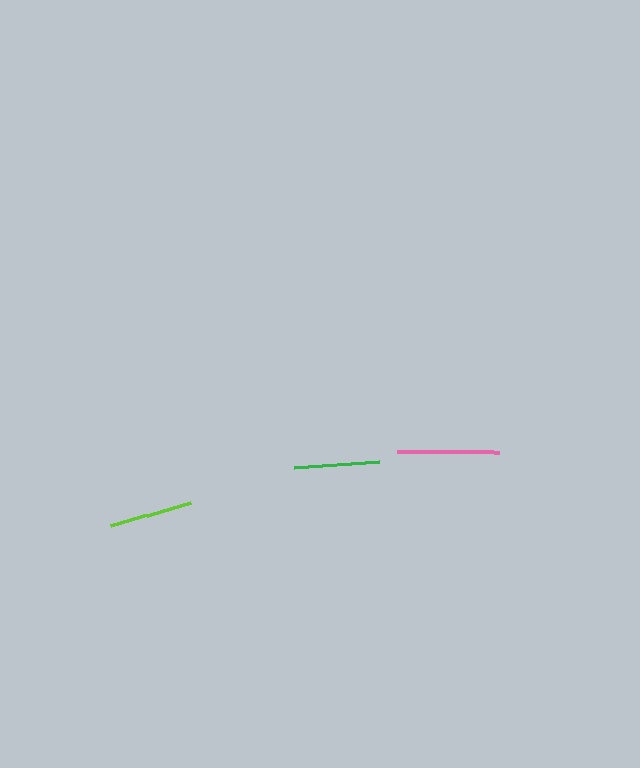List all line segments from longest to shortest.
From longest to shortest: pink, green, lime.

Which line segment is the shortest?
The lime line is the shortest at approximately 83 pixels.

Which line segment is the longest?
The pink line is the longest at approximately 102 pixels.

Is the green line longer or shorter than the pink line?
The pink line is longer than the green line.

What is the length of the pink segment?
The pink segment is approximately 102 pixels long.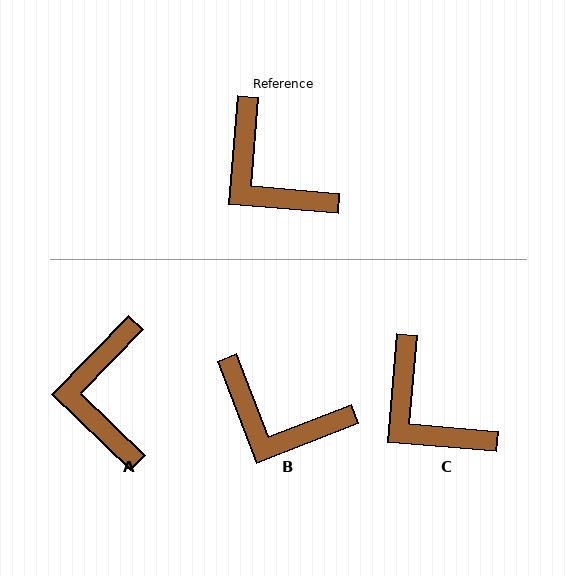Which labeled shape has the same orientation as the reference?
C.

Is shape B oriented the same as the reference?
No, it is off by about 26 degrees.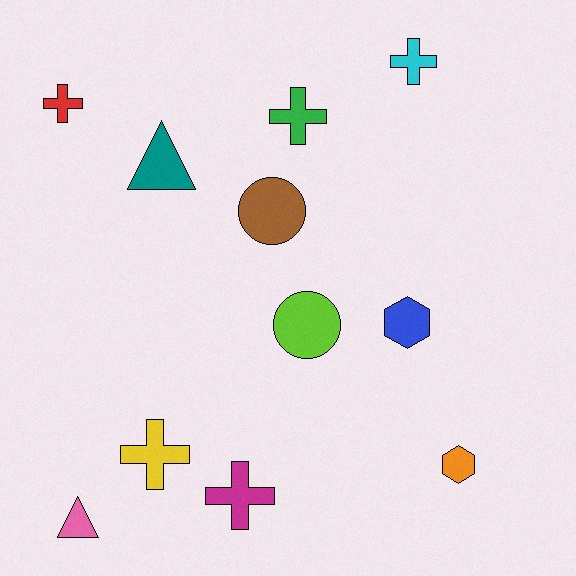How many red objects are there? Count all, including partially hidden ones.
There is 1 red object.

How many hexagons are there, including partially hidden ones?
There are 2 hexagons.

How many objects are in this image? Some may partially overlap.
There are 11 objects.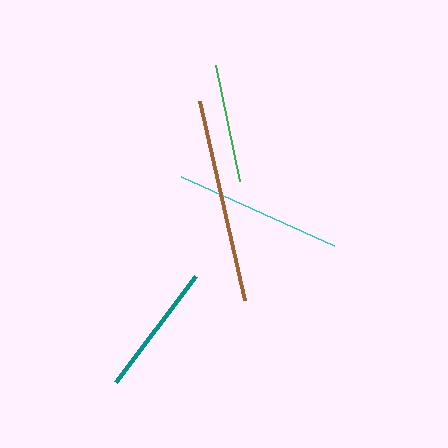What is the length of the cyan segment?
The cyan segment is approximately 168 pixels long.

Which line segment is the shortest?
The green line is the shortest at approximately 118 pixels.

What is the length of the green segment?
The green segment is approximately 118 pixels long.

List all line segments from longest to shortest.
From longest to shortest: brown, cyan, teal, green.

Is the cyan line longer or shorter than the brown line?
The brown line is longer than the cyan line.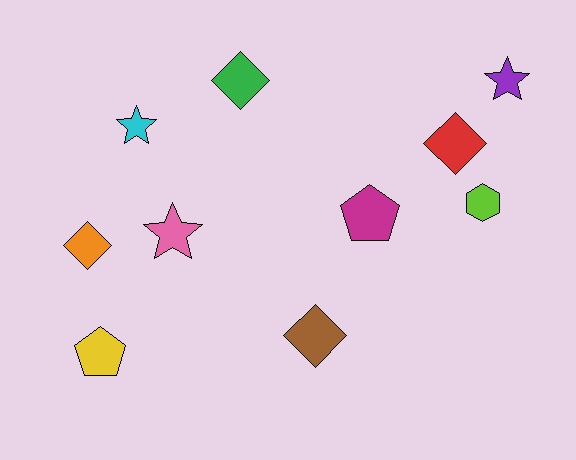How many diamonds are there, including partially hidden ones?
There are 4 diamonds.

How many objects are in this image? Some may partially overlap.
There are 10 objects.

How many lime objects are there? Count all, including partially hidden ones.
There is 1 lime object.